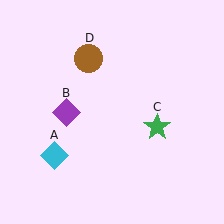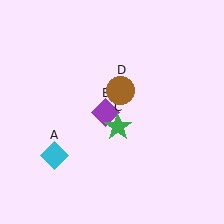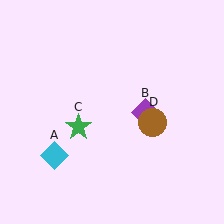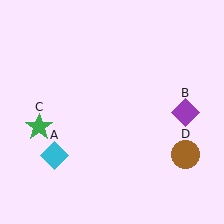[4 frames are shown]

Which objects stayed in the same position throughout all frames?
Cyan diamond (object A) remained stationary.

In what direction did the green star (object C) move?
The green star (object C) moved left.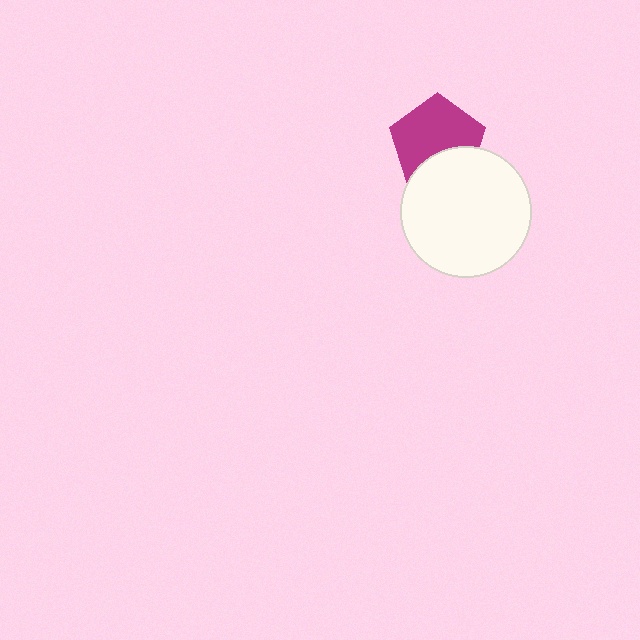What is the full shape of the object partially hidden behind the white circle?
The partially hidden object is a magenta pentagon.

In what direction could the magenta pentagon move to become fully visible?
The magenta pentagon could move up. That would shift it out from behind the white circle entirely.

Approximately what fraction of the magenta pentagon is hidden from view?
Roughly 32% of the magenta pentagon is hidden behind the white circle.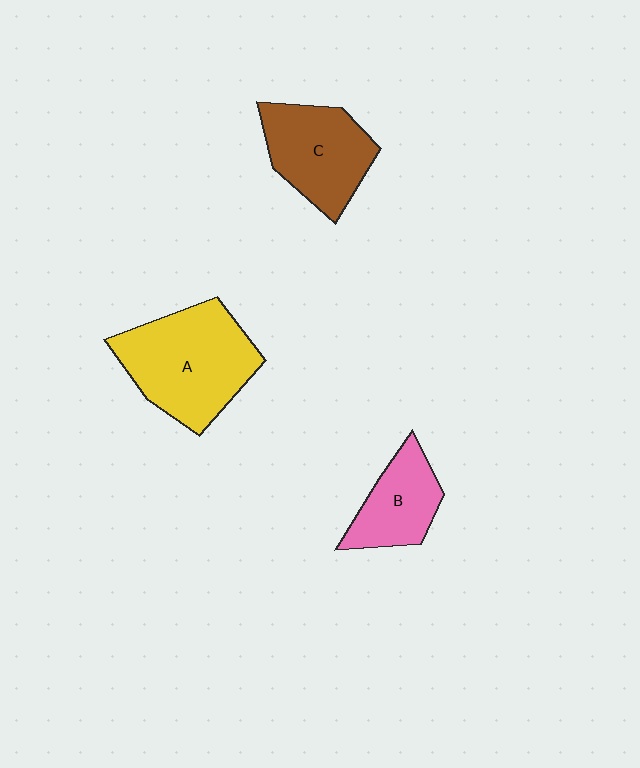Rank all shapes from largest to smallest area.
From largest to smallest: A (yellow), C (brown), B (pink).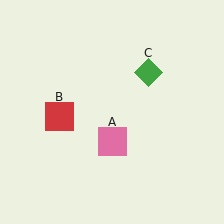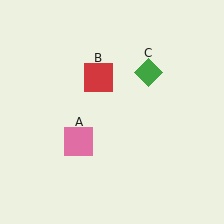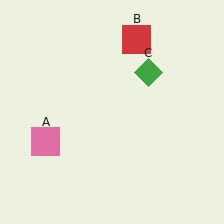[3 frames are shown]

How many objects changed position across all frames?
2 objects changed position: pink square (object A), red square (object B).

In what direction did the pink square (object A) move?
The pink square (object A) moved left.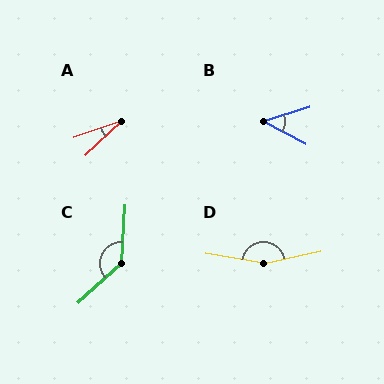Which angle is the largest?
D, at approximately 158 degrees.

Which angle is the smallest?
A, at approximately 24 degrees.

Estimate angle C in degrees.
Approximately 136 degrees.